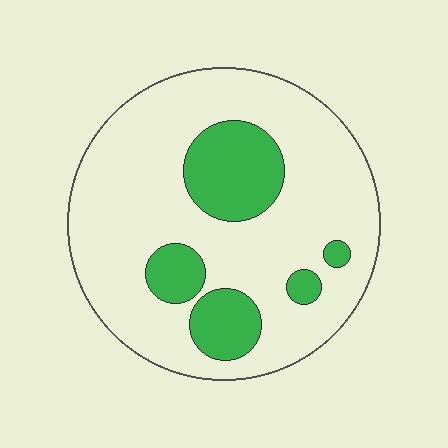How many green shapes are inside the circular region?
5.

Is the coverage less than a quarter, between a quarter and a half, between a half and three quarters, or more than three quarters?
Less than a quarter.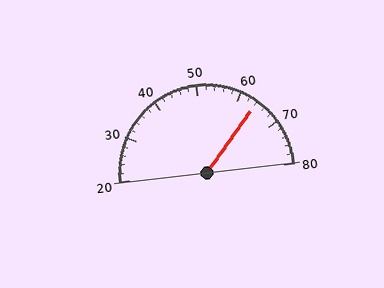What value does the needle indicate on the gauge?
The needle indicates approximately 64.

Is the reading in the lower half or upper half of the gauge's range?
The reading is in the upper half of the range (20 to 80).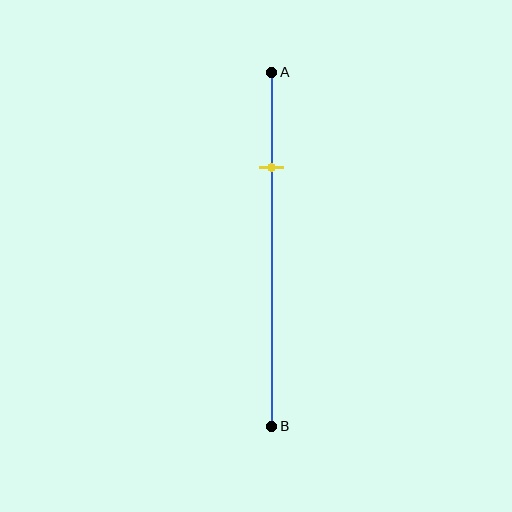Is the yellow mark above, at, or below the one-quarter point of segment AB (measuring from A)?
The yellow mark is approximately at the one-quarter point of segment AB.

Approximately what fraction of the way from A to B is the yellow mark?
The yellow mark is approximately 25% of the way from A to B.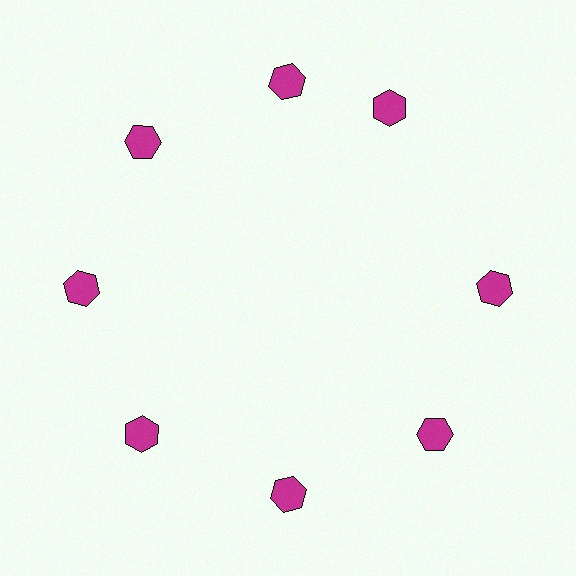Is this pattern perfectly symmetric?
No. The 8 magenta hexagons are arranged in a ring, but one element near the 2 o'clock position is rotated out of alignment along the ring, breaking the 8-fold rotational symmetry.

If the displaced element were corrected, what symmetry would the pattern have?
It would have 8-fold rotational symmetry — the pattern would map onto itself every 45 degrees.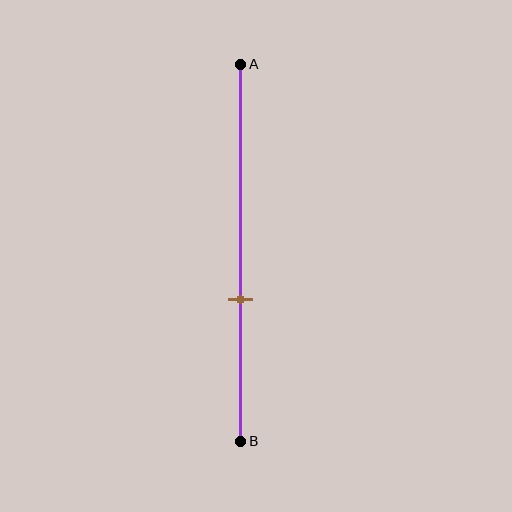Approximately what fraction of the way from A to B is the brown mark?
The brown mark is approximately 65% of the way from A to B.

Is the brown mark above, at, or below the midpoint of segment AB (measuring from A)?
The brown mark is below the midpoint of segment AB.